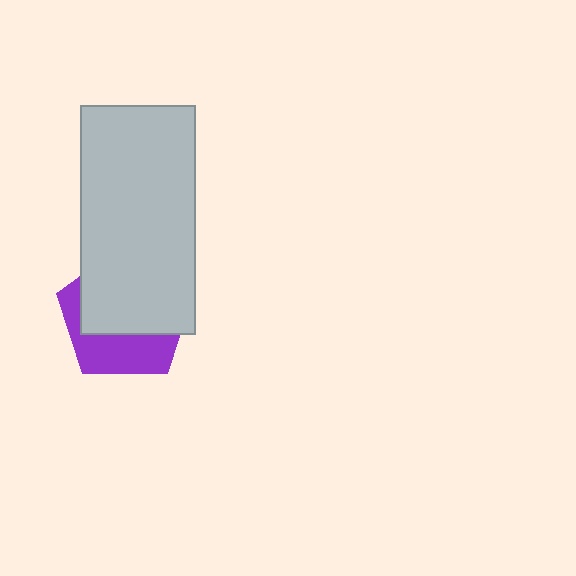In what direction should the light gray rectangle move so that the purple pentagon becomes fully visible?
The light gray rectangle should move up. That is the shortest direction to clear the overlap and leave the purple pentagon fully visible.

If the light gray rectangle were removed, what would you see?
You would see the complete purple pentagon.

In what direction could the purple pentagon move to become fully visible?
The purple pentagon could move down. That would shift it out from behind the light gray rectangle entirely.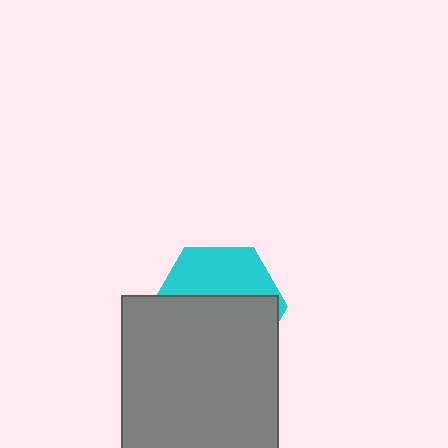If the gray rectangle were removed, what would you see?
You would see the complete cyan hexagon.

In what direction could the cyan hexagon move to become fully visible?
The cyan hexagon could move up. That would shift it out from behind the gray rectangle entirely.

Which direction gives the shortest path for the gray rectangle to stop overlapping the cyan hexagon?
Moving down gives the shortest separation.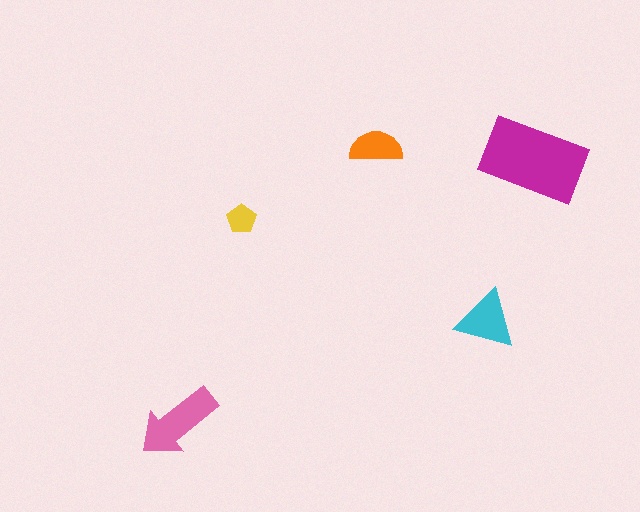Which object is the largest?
The magenta rectangle.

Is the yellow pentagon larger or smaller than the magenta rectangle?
Smaller.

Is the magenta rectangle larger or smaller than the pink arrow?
Larger.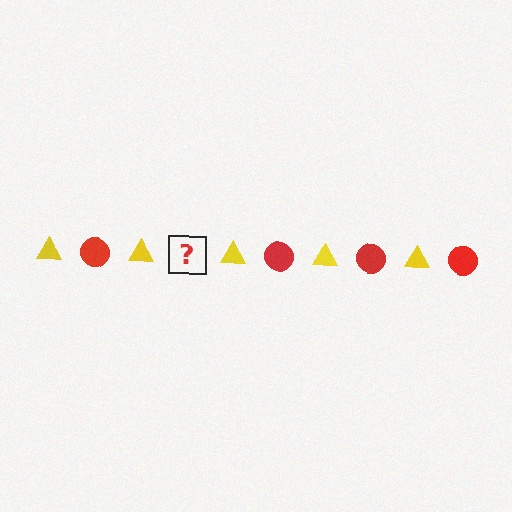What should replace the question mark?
The question mark should be replaced with a red circle.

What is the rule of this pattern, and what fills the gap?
The rule is that the pattern alternates between yellow triangle and red circle. The gap should be filled with a red circle.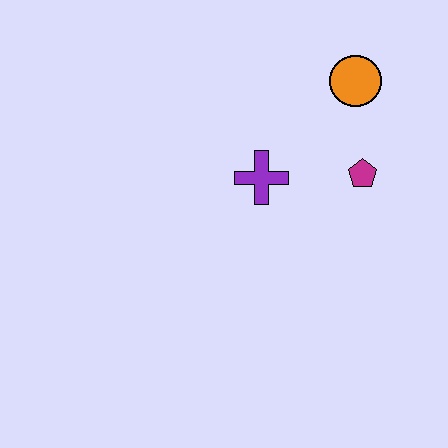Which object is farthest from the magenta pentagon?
The purple cross is farthest from the magenta pentagon.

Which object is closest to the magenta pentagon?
The orange circle is closest to the magenta pentagon.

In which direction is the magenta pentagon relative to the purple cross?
The magenta pentagon is to the right of the purple cross.